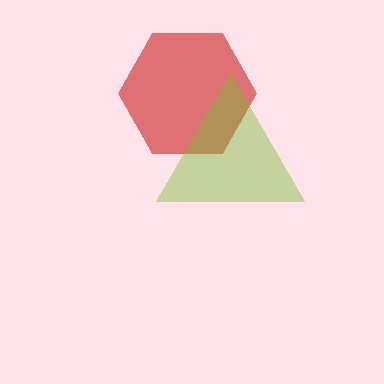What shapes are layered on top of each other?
The layered shapes are: a red hexagon, a lime triangle.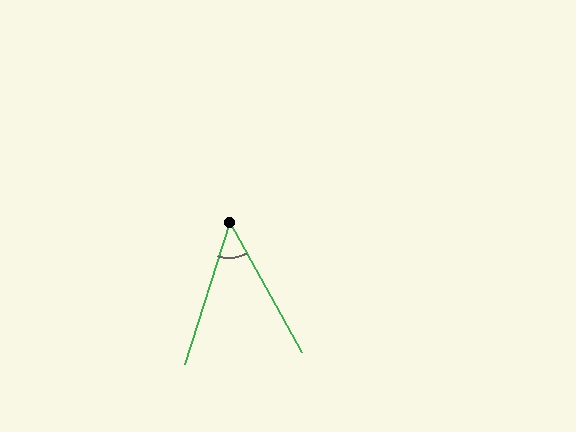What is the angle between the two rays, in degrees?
Approximately 46 degrees.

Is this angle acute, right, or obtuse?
It is acute.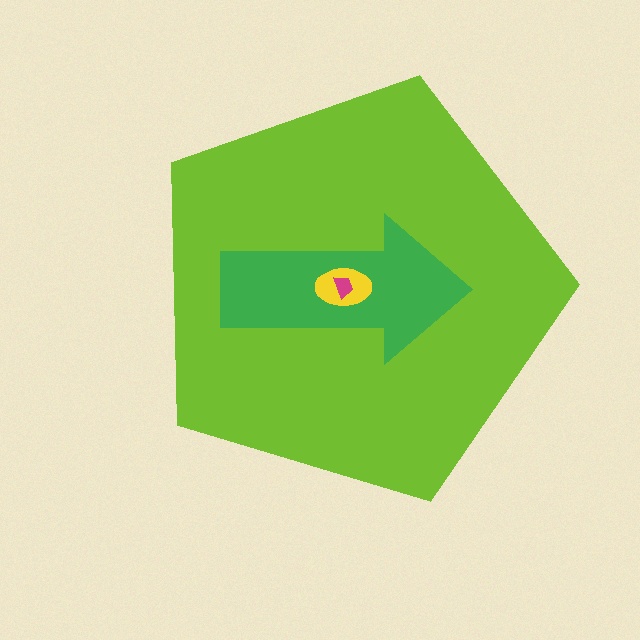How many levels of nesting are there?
4.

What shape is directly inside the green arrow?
The yellow ellipse.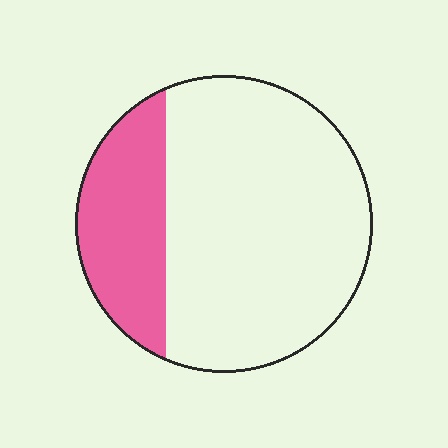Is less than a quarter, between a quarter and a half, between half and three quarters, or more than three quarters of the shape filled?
Between a quarter and a half.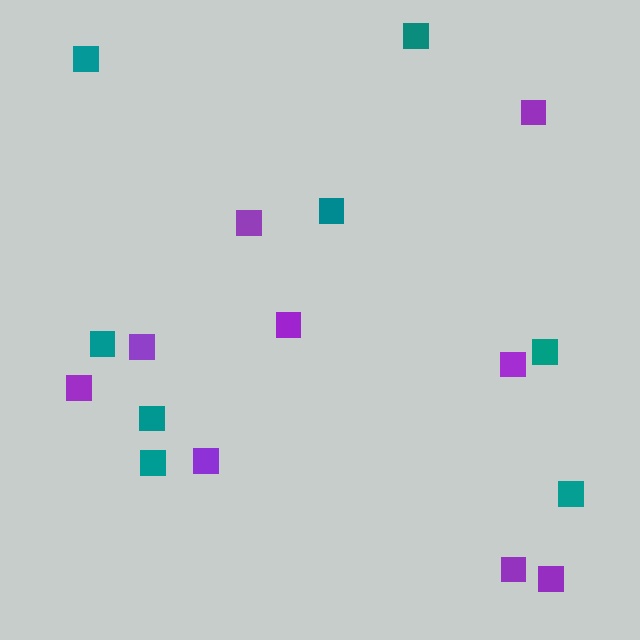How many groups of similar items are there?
There are 2 groups: one group of teal squares (8) and one group of purple squares (9).